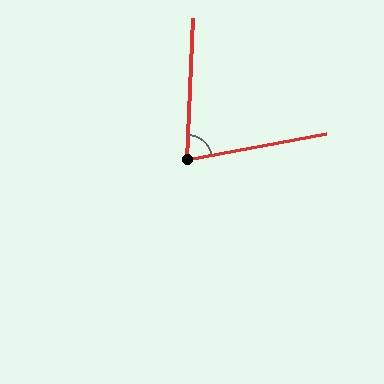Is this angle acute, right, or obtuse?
It is acute.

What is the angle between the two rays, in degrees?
Approximately 77 degrees.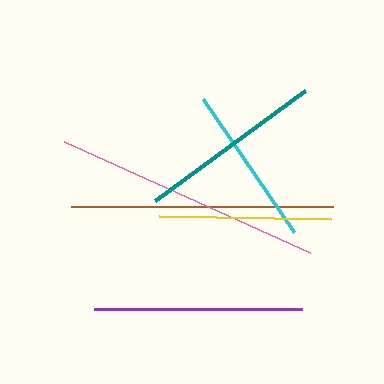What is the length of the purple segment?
The purple segment is approximately 208 pixels long.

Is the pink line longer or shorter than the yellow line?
The pink line is longer than the yellow line.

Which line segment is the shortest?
The cyan line is the shortest at approximately 162 pixels.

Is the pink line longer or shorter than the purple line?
The pink line is longer than the purple line.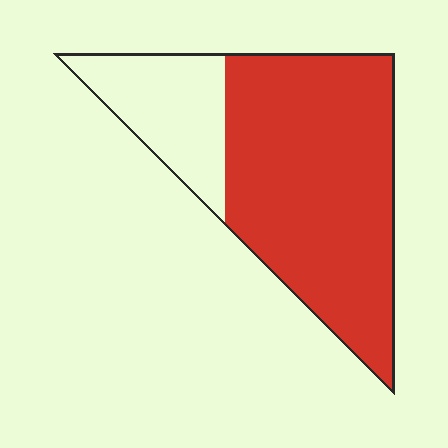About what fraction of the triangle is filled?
About three quarters (3/4).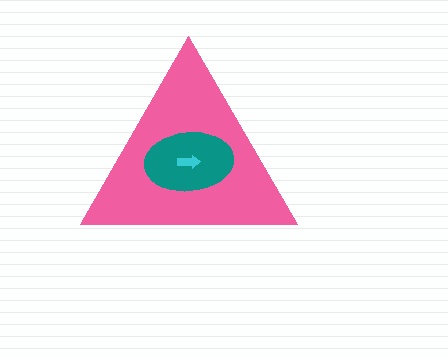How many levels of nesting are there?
3.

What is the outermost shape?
The pink triangle.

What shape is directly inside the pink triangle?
The teal ellipse.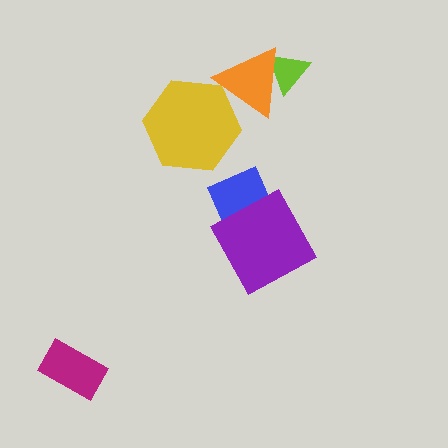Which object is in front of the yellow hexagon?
The orange triangle is in front of the yellow hexagon.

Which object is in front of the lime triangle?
The orange triangle is in front of the lime triangle.